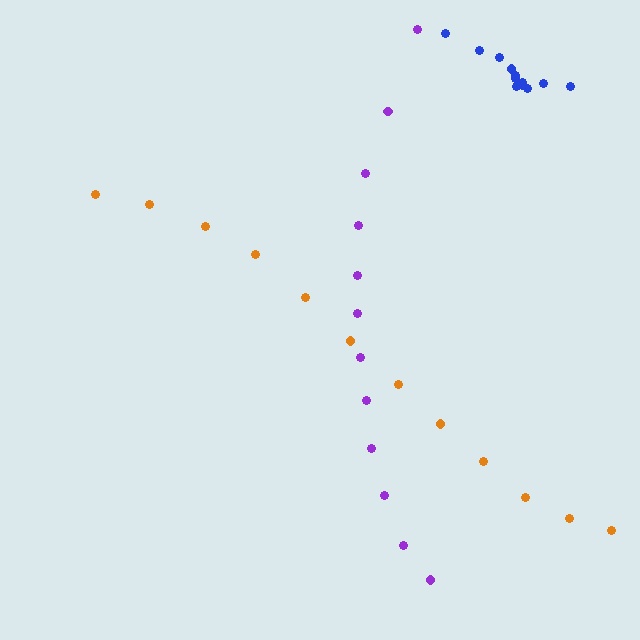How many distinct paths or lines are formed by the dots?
There are 3 distinct paths.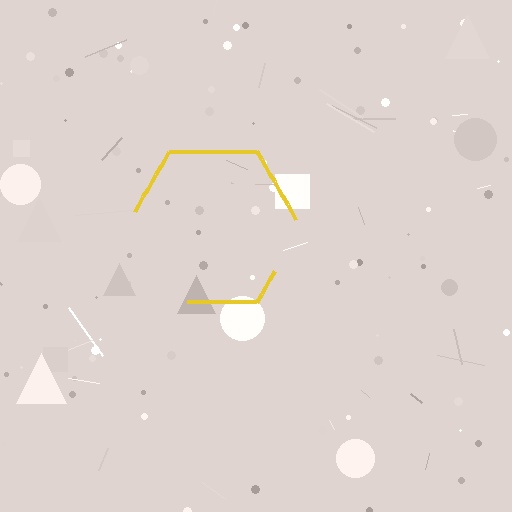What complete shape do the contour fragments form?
The contour fragments form a hexagon.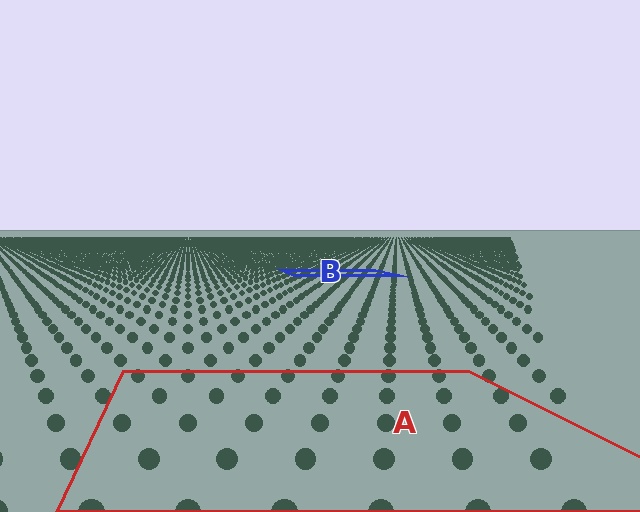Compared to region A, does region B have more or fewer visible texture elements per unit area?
Region B has more texture elements per unit area — they are packed more densely because it is farther away.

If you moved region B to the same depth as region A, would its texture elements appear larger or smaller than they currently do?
They would appear larger. At a closer depth, the same texture elements are projected at a bigger on-screen size.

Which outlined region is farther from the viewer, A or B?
Region B is farther from the viewer — the texture elements inside it appear smaller and more densely packed.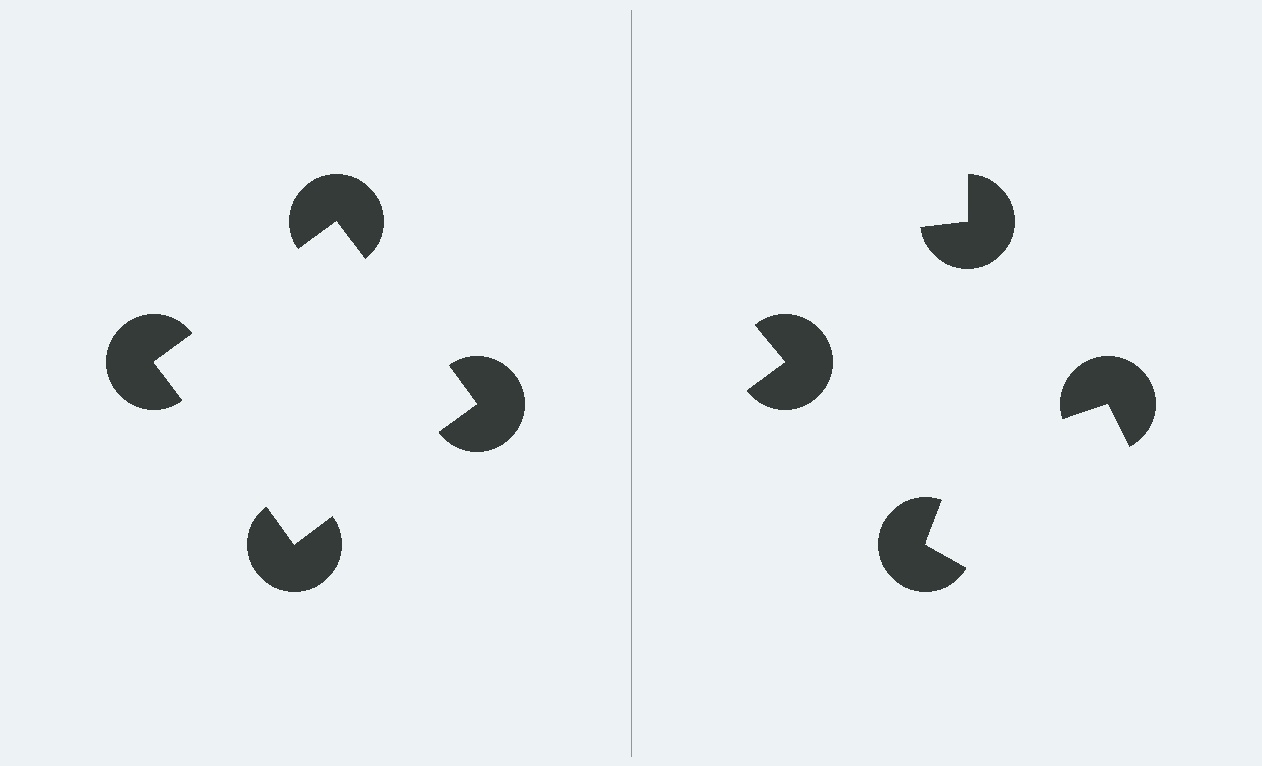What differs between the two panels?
The pac-man discs are positioned identically on both sides; only the wedge orientations differ. On the left they align to a square; on the right they are misaligned.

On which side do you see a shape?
An illusory square appears on the left side. On the right side the wedge cuts are rotated, so no coherent shape forms.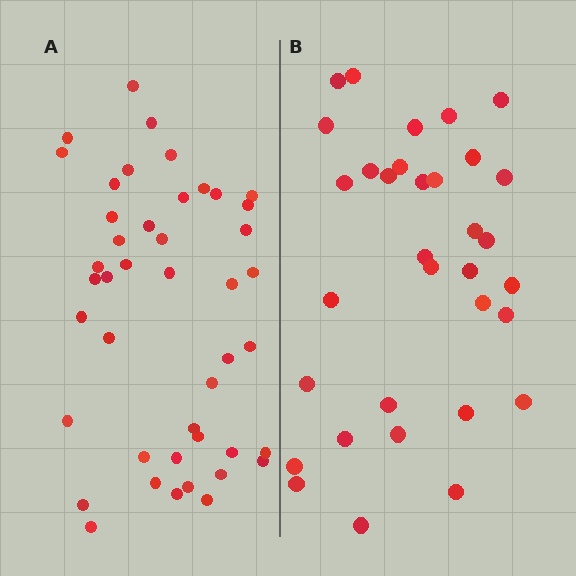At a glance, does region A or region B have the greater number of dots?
Region A (the left region) has more dots.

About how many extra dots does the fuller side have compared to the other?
Region A has roughly 12 or so more dots than region B.